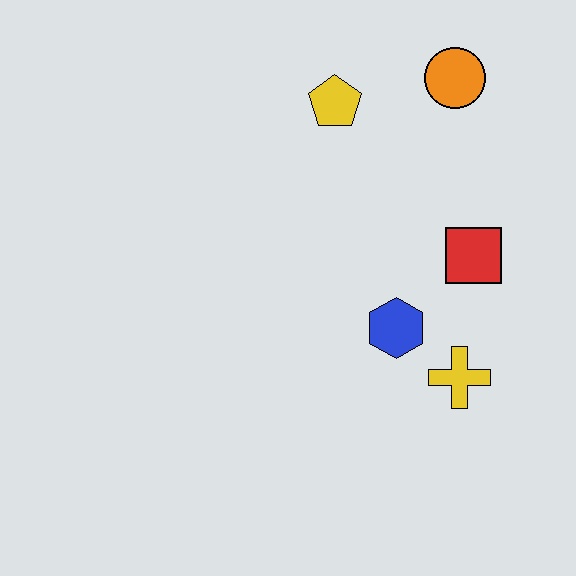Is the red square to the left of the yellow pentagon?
No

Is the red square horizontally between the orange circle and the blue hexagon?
No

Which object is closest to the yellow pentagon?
The orange circle is closest to the yellow pentagon.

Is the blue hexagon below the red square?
Yes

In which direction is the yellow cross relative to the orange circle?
The yellow cross is below the orange circle.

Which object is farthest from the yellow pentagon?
The yellow cross is farthest from the yellow pentagon.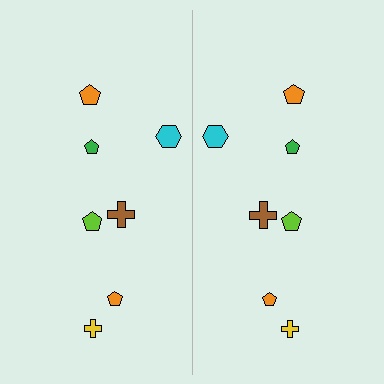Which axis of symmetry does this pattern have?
The pattern has a vertical axis of symmetry running through the center of the image.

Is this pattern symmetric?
Yes, this pattern has bilateral (reflection) symmetry.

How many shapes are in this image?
There are 14 shapes in this image.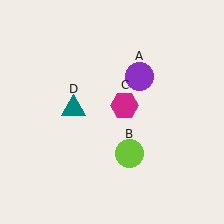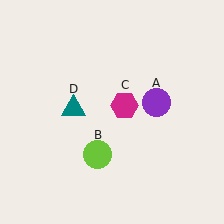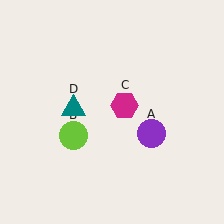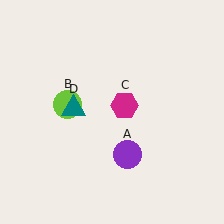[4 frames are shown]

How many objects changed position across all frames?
2 objects changed position: purple circle (object A), lime circle (object B).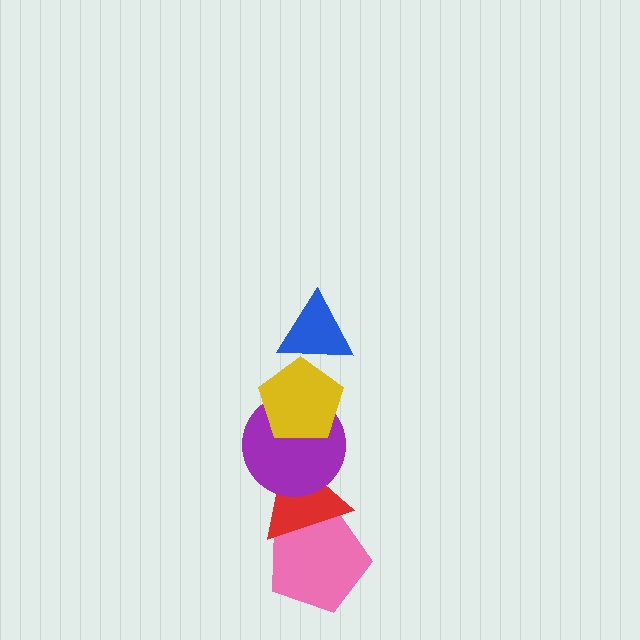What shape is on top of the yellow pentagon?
The blue triangle is on top of the yellow pentagon.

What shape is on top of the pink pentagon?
The red triangle is on top of the pink pentagon.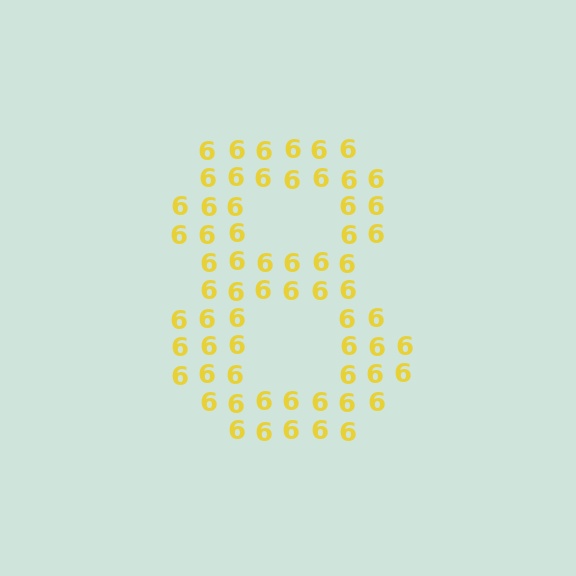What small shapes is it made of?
It is made of small digit 6's.